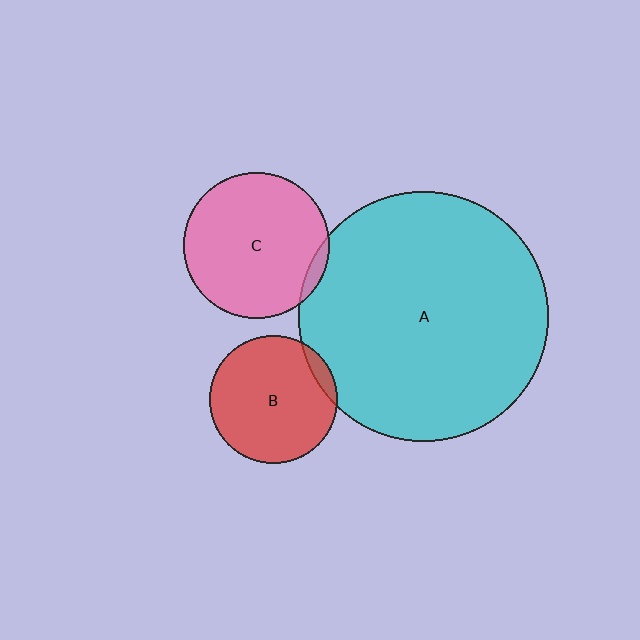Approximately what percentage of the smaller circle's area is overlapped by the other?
Approximately 5%.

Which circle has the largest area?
Circle A (cyan).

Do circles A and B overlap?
Yes.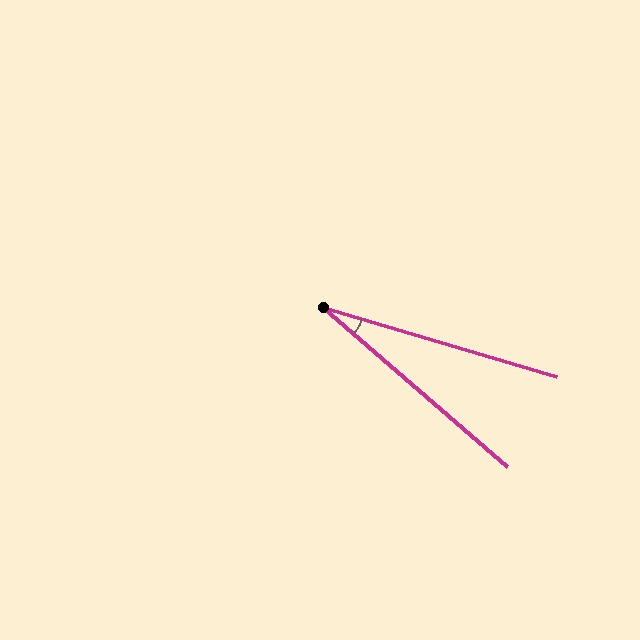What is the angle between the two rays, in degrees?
Approximately 24 degrees.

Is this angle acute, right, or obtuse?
It is acute.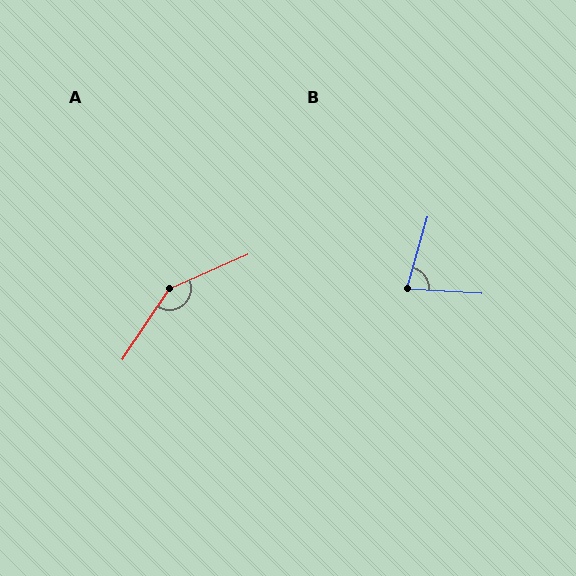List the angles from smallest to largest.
B (77°), A (147°).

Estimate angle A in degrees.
Approximately 147 degrees.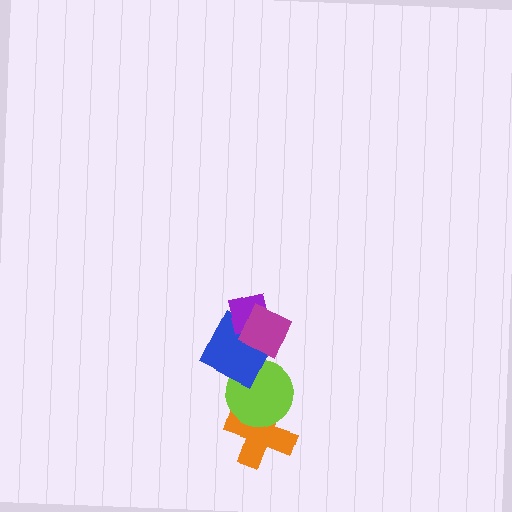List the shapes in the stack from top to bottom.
From top to bottom: the magenta square, the purple square, the blue square, the lime circle, the orange cross.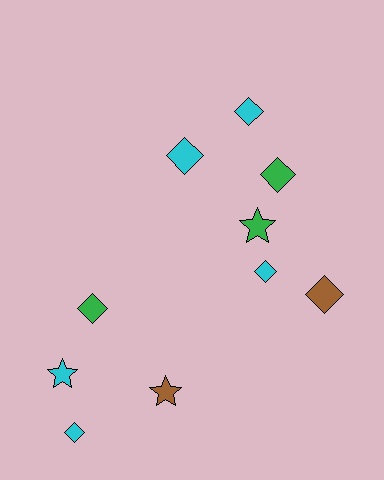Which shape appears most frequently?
Diamond, with 7 objects.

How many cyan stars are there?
There is 1 cyan star.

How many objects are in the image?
There are 10 objects.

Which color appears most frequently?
Cyan, with 5 objects.